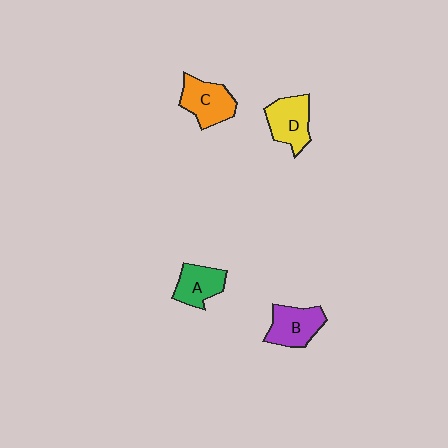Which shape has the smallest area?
Shape A (green).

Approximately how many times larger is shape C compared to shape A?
Approximately 1.2 times.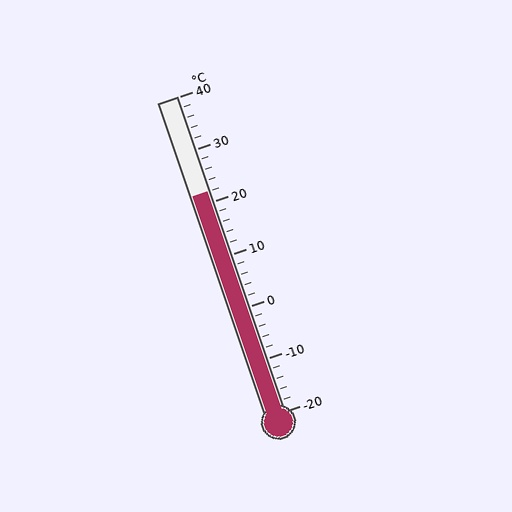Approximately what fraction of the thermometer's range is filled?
The thermometer is filled to approximately 70% of its range.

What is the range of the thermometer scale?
The thermometer scale ranges from -20°C to 40°C.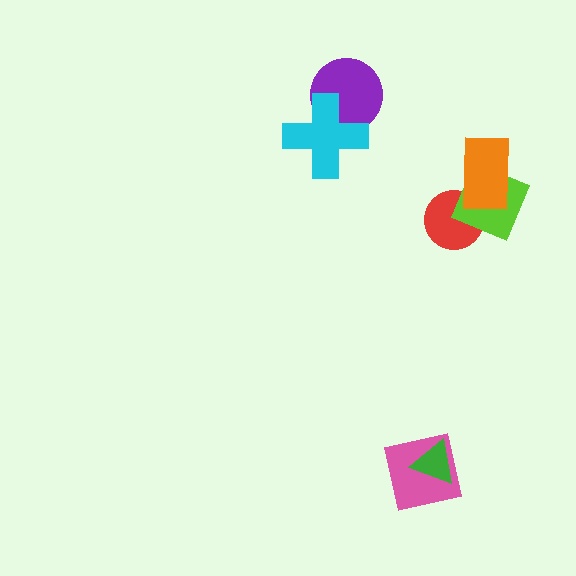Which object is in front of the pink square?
The green triangle is in front of the pink square.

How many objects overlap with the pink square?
1 object overlaps with the pink square.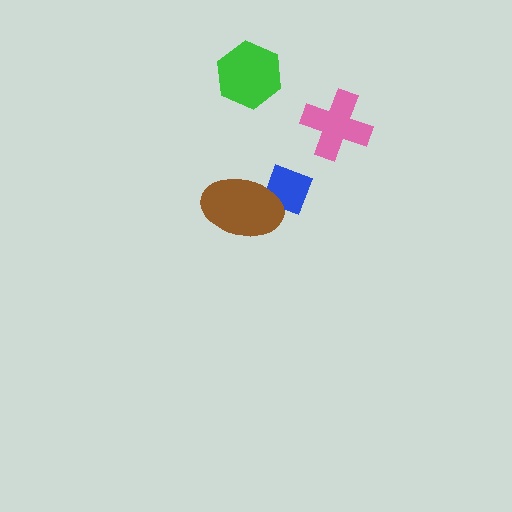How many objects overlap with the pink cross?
0 objects overlap with the pink cross.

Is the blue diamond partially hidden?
Yes, it is partially covered by another shape.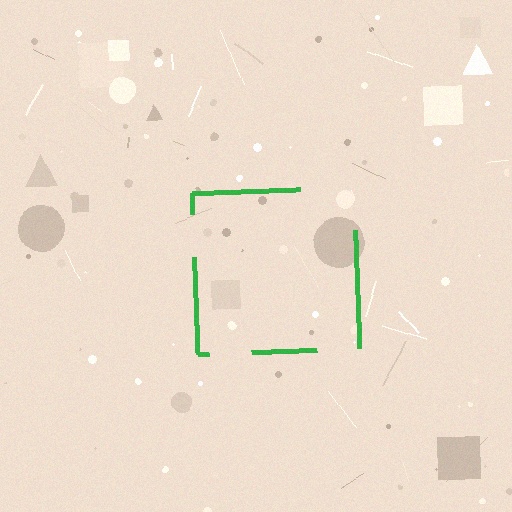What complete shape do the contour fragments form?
The contour fragments form a square.